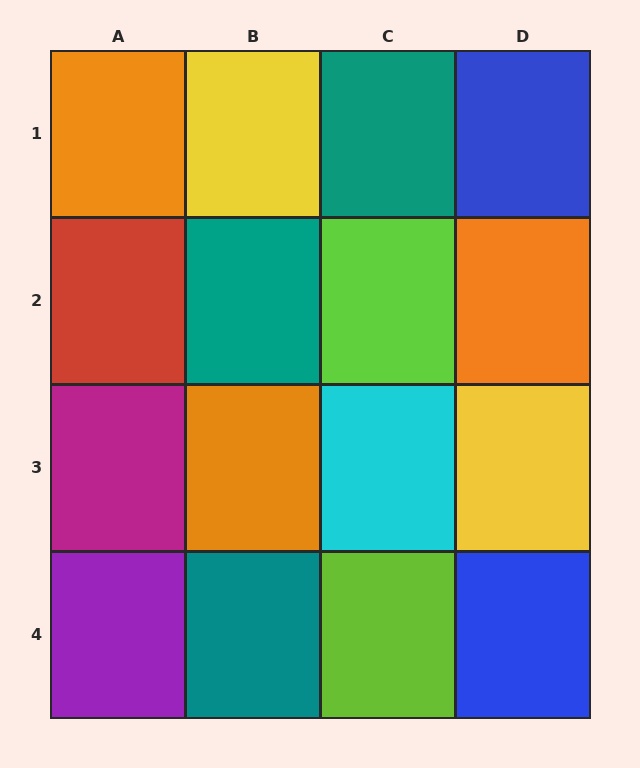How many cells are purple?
1 cell is purple.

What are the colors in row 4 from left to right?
Purple, teal, lime, blue.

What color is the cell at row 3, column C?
Cyan.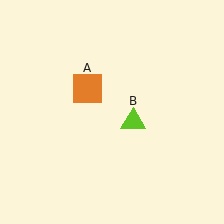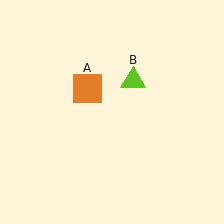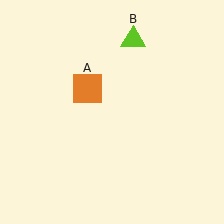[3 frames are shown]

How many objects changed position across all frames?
1 object changed position: lime triangle (object B).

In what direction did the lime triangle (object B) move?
The lime triangle (object B) moved up.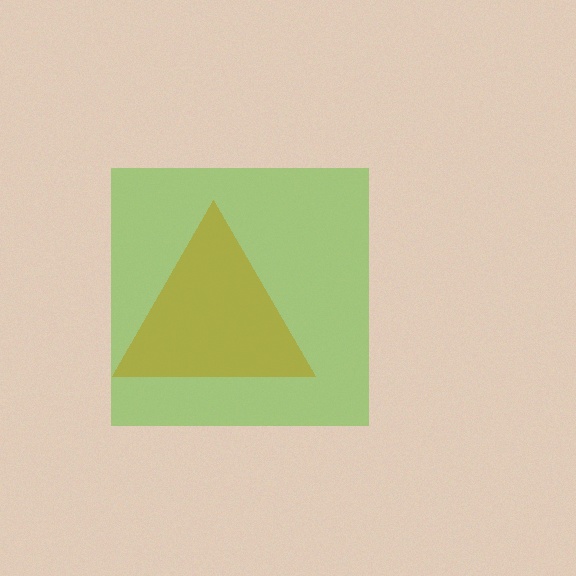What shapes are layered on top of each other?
The layered shapes are: an orange triangle, a lime square.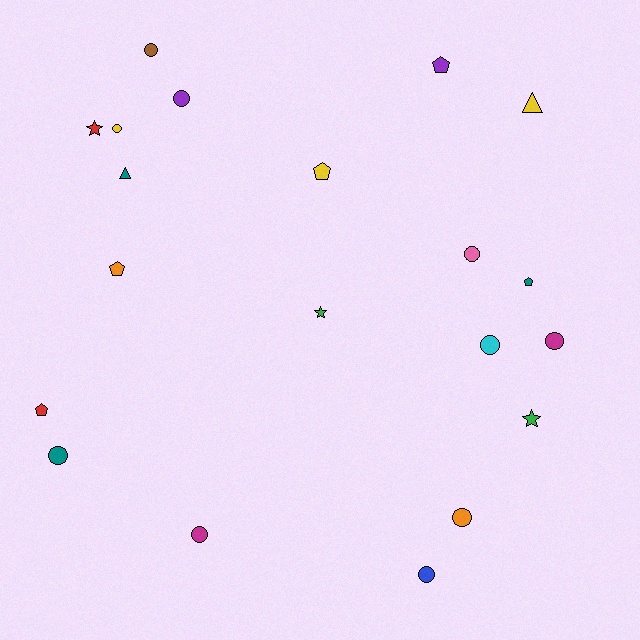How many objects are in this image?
There are 20 objects.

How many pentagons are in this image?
There are 5 pentagons.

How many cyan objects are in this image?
There is 1 cyan object.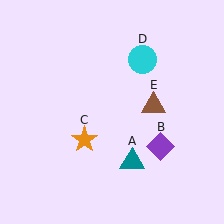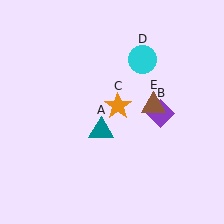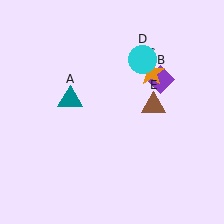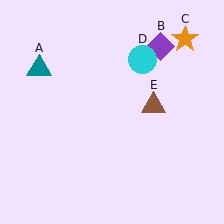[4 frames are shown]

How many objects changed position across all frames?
3 objects changed position: teal triangle (object A), purple diamond (object B), orange star (object C).